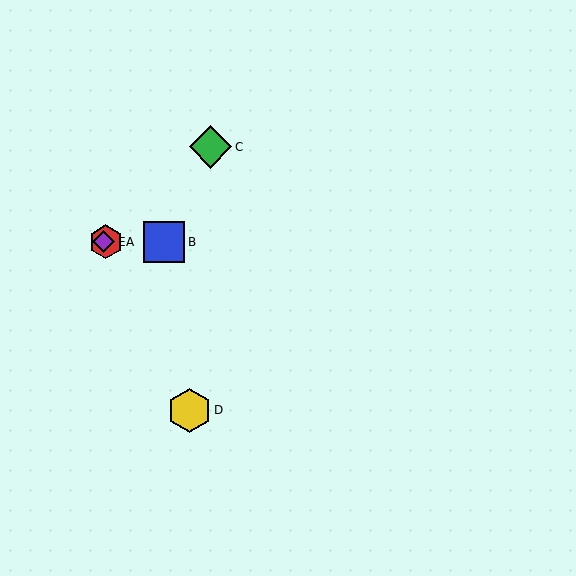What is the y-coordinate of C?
Object C is at y≈147.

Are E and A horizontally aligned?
Yes, both are at y≈242.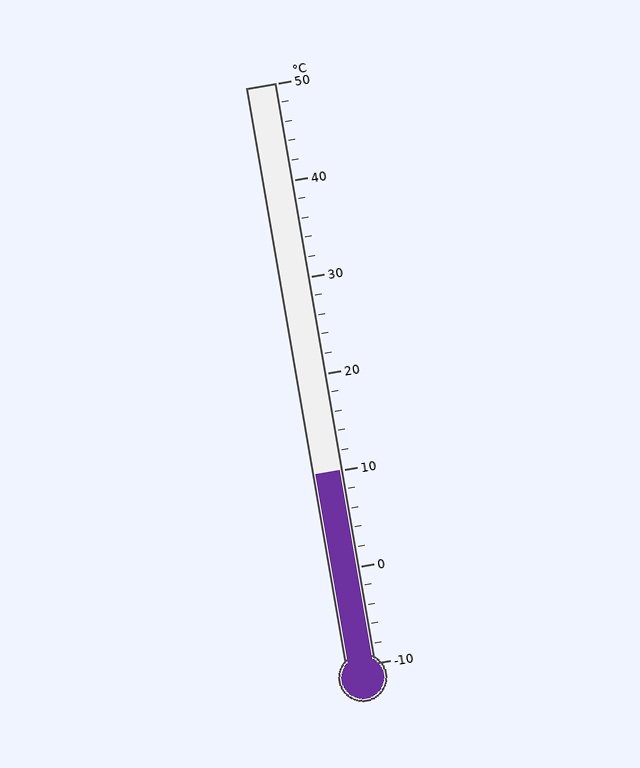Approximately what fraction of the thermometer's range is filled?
The thermometer is filled to approximately 35% of its range.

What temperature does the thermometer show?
The thermometer shows approximately 10°C.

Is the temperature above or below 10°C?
The temperature is at 10°C.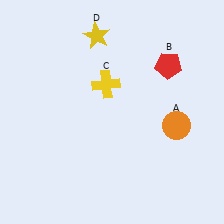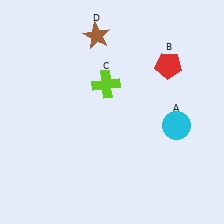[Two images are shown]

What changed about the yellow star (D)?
In Image 1, D is yellow. In Image 2, it changed to brown.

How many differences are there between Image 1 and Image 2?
There are 3 differences between the two images.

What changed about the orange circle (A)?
In Image 1, A is orange. In Image 2, it changed to cyan.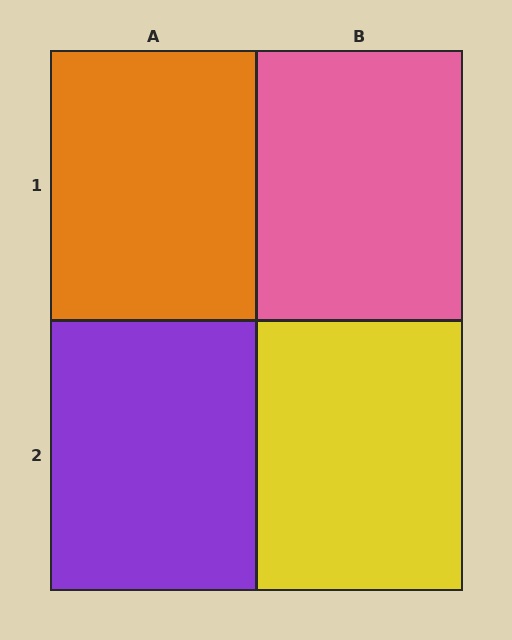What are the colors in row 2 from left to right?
Purple, yellow.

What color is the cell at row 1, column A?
Orange.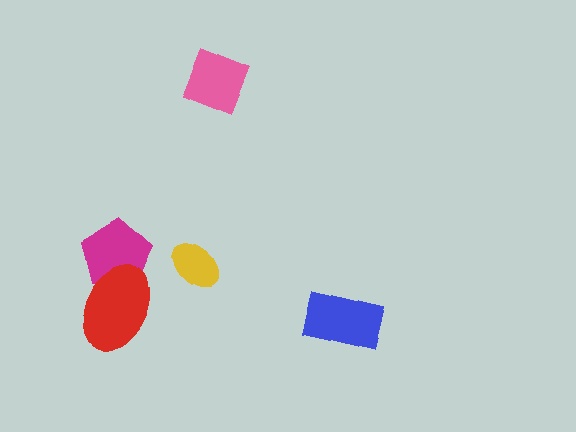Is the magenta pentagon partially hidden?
Yes, it is partially covered by another shape.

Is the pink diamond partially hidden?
No, no other shape covers it.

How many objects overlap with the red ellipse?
1 object overlaps with the red ellipse.